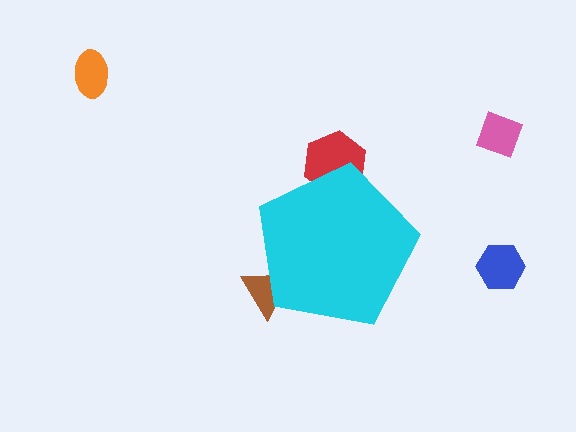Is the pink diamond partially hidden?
No, the pink diamond is fully visible.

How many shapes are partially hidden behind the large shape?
2 shapes are partially hidden.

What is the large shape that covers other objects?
A cyan pentagon.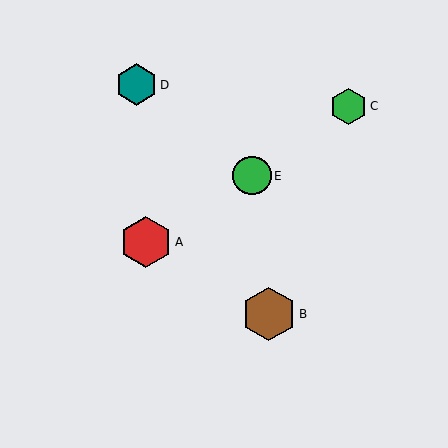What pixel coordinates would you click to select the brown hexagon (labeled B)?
Click at (269, 314) to select the brown hexagon B.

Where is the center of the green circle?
The center of the green circle is at (252, 176).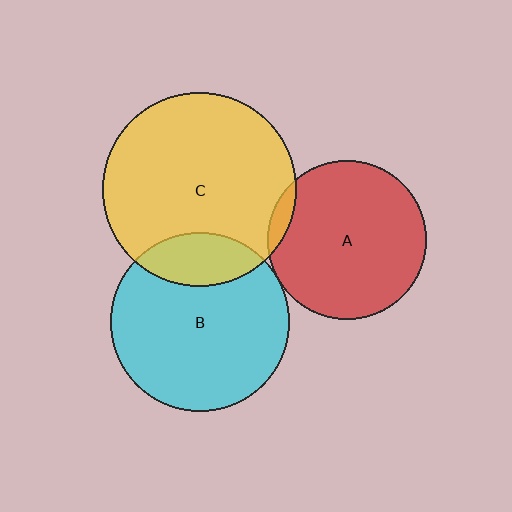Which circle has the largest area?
Circle C (yellow).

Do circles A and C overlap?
Yes.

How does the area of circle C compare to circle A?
Approximately 1.5 times.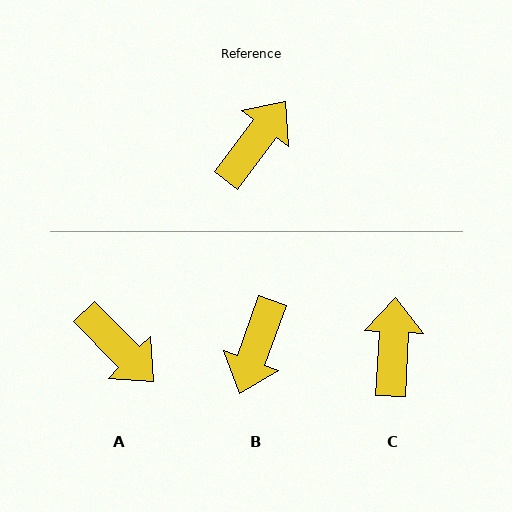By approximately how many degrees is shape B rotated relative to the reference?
Approximately 162 degrees clockwise.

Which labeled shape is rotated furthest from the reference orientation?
B, about 162 degrees away.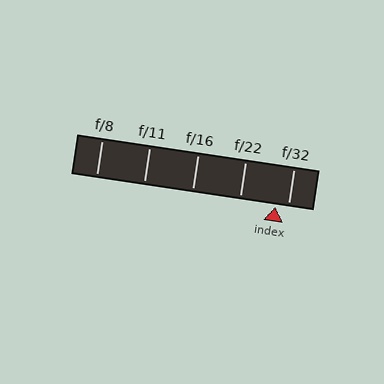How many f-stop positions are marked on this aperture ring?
There are 5 f-stop positions marked.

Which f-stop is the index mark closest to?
The index mark is closest to f/32.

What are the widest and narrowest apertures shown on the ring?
The widest aperture shown is f/8 and the narrowest is f/32.